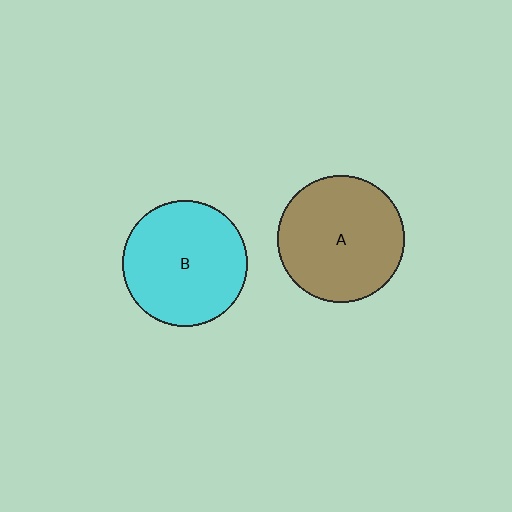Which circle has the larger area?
Circle A (brown).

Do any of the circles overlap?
No, none of the circles overlap.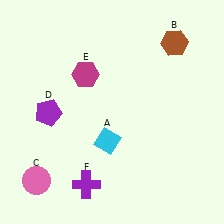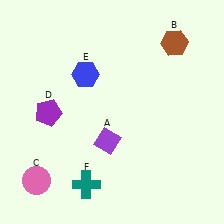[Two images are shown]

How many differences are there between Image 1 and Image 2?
There are 3 differences between the two images.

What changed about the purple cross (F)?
In Image 1, F is purple. In Image 2, it changed to teal.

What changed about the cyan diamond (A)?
In Image 1, A is cyan. In Image 2, it changed to purple.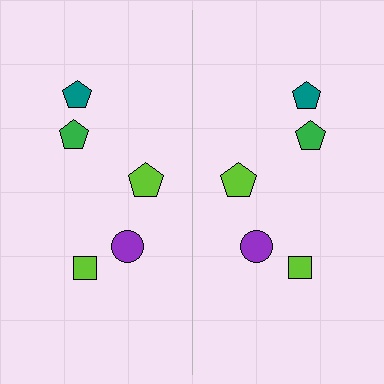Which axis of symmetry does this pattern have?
The pattern has a vertical axis of symmetry running through the center of the image.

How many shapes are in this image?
There are 10 shapes in this image.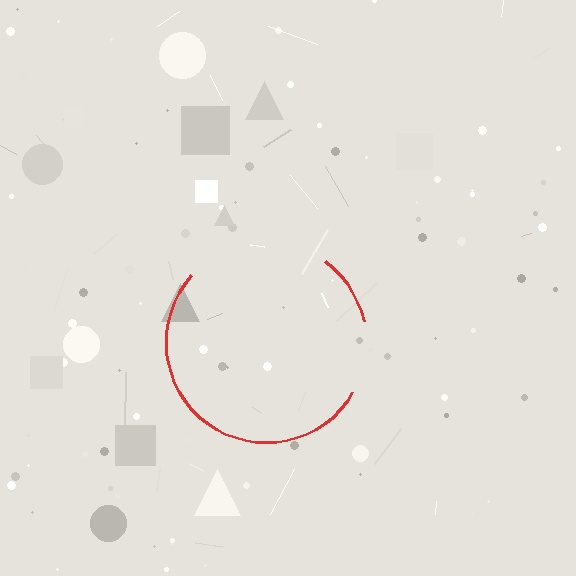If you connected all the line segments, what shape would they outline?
They would outline a circle.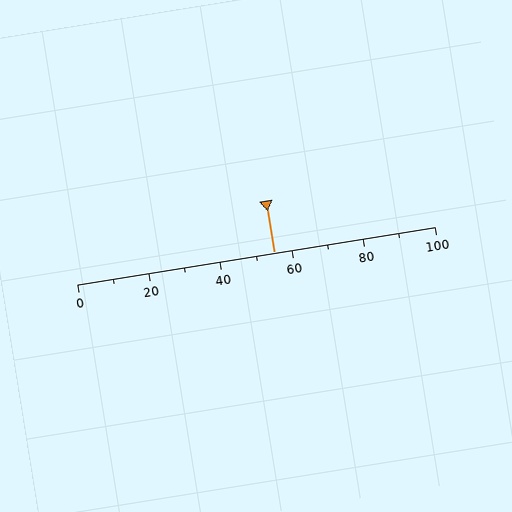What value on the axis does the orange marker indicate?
The marker indicates approximately 55.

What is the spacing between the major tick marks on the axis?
The major ticks are spaced 20 apart.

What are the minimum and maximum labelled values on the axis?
The axis runs from 0 to 100.